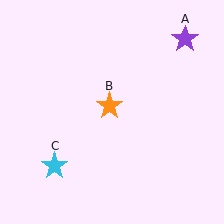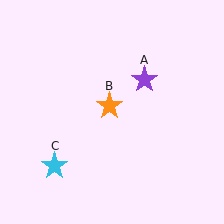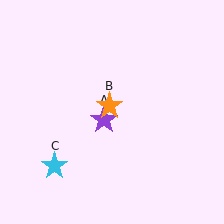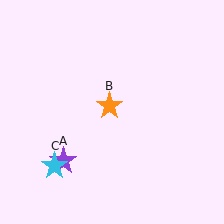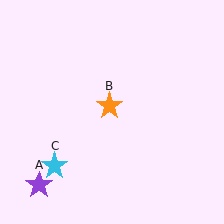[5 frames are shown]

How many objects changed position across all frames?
1 object changed position: purple star (object A).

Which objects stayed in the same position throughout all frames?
Orange star (object B) and cyan star (object C) remained stationary.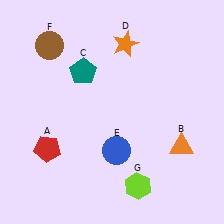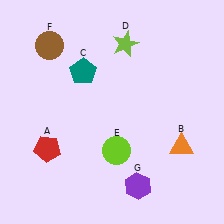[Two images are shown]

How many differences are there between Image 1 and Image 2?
There are 3 differences between the two images.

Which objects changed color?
D changed from orange to lime. E changed from blue to lime. G changed from lime to purple.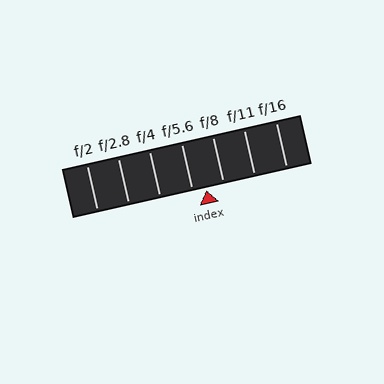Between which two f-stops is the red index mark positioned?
The index mark is between f/5.6 and f/8.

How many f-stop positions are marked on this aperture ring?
There are 7 f-stop positions marked.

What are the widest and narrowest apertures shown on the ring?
The widest aperture shown is f/2 and the narrowest is f/16.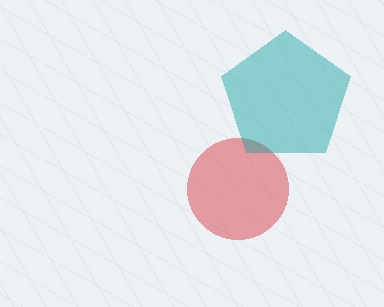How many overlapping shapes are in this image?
There are 2 overlapping shapes in the image.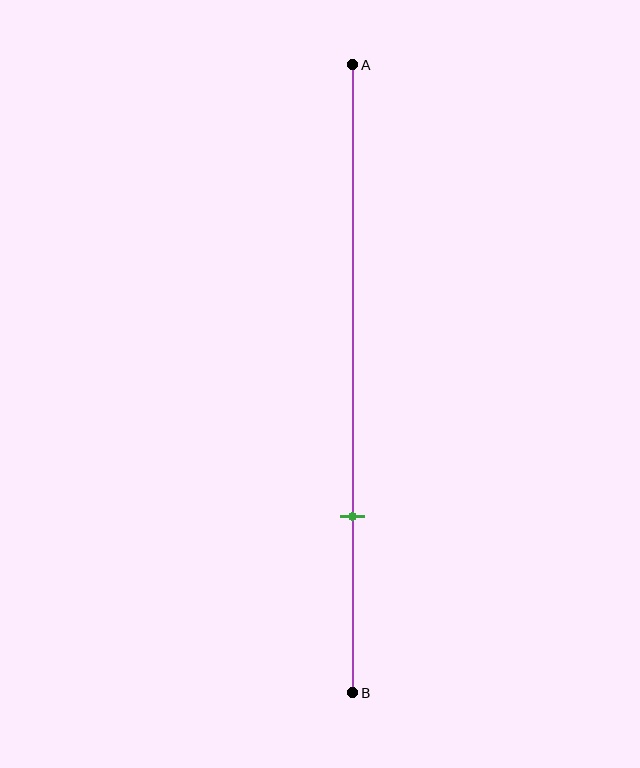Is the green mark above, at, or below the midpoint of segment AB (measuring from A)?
The green mark is below the midpoint of segment AB.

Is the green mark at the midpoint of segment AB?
No, the mark is at about 70% from A, not at the 50% midpoint.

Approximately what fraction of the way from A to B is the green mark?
The green mark is approximately 70% of the way from A to B.